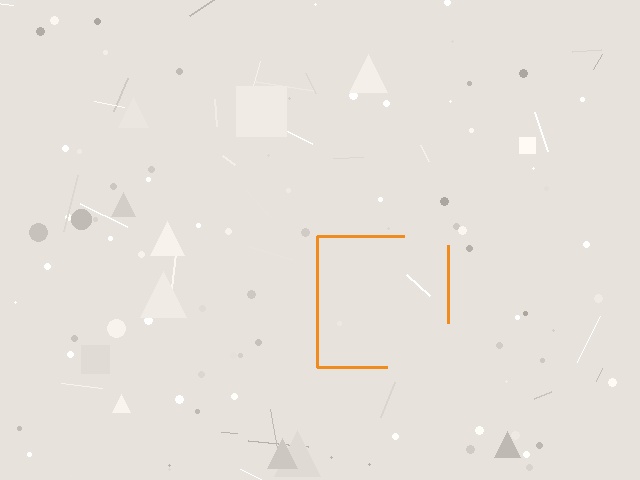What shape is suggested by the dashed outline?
The dashed outline suggests a square.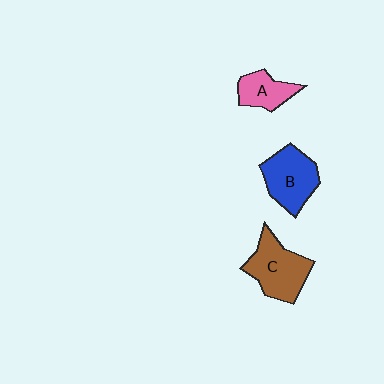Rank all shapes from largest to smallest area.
From largest to smallest: C (brown), B (blue), A (pink).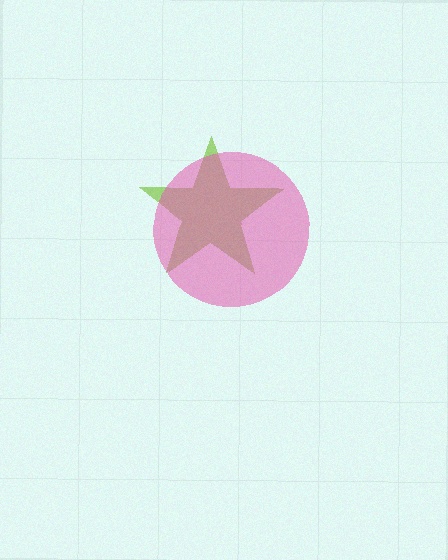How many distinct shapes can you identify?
There are 2 distinct shapes: a lime star, a pink circle.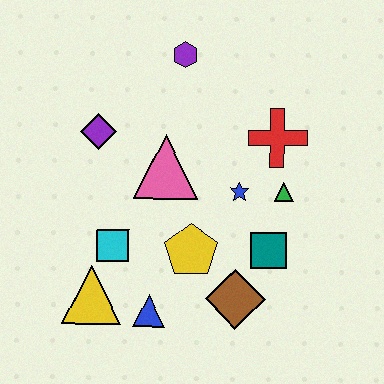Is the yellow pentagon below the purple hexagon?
Yes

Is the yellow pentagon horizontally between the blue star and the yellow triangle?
Yes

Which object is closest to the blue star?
The green triangle is closest to the blue star.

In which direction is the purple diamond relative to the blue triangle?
The purple diamond is above the blue triangle.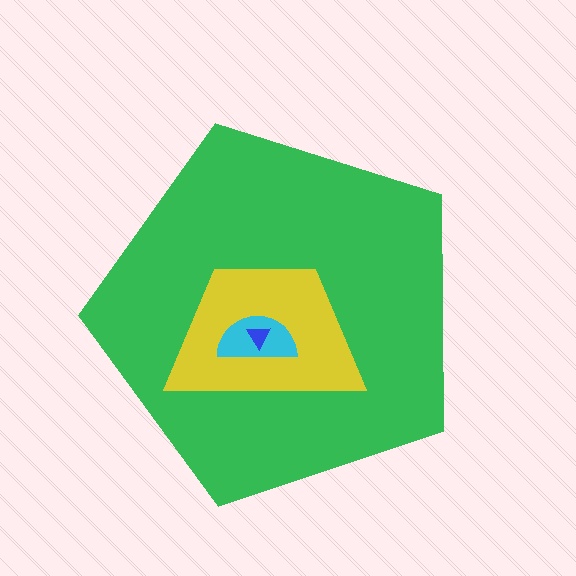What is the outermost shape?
The green pentagon.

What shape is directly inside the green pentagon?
The yellow trapezoid.